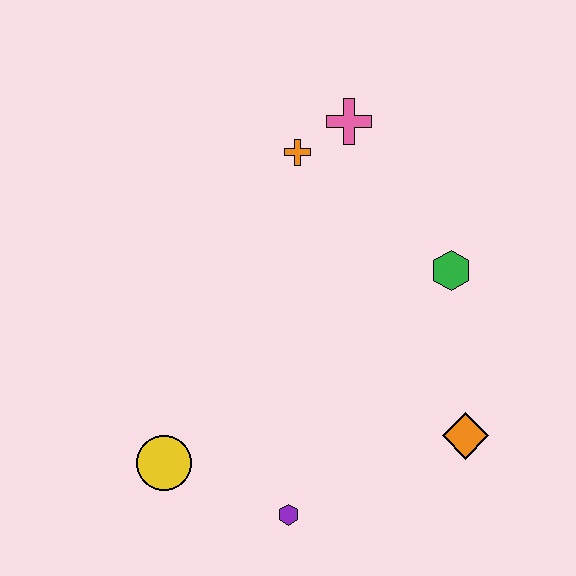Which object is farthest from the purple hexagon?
The pink cross is farthest from the purple hexagon.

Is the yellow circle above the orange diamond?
No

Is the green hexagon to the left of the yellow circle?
No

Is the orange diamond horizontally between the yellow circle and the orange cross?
No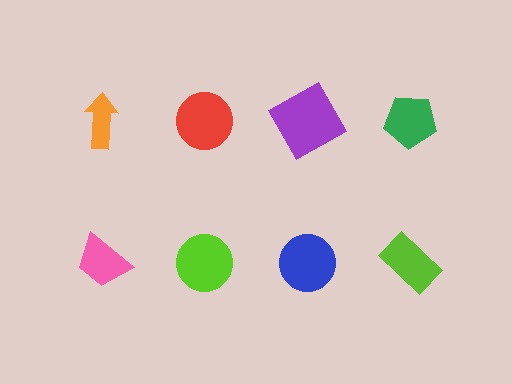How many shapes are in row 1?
4 shapes.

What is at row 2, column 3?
A blue circle.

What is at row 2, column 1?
A pink trapezoid.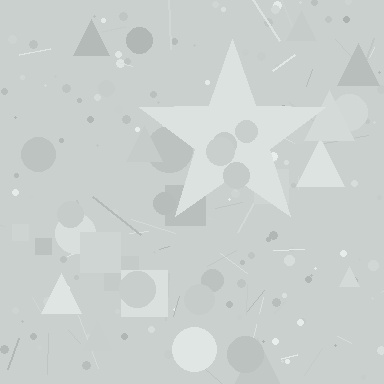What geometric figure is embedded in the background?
A star is embedded in the background.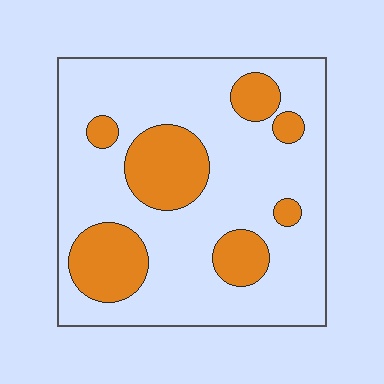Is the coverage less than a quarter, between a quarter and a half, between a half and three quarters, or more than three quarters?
Less than a quarter.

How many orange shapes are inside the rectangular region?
7.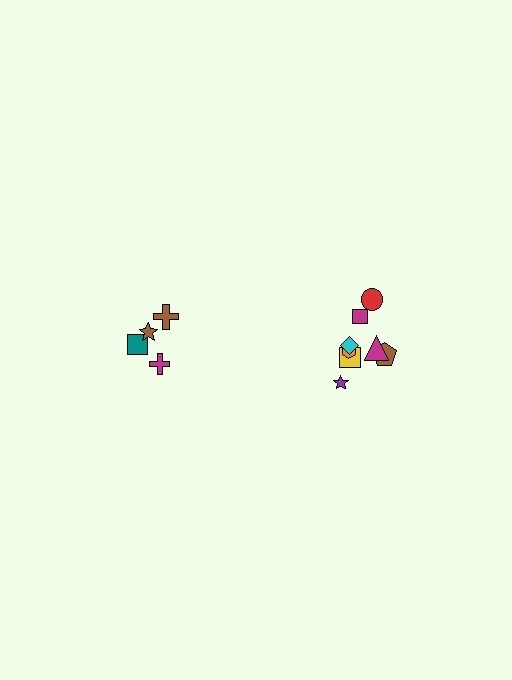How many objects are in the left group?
There are 4 objects.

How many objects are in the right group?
There are 8 objects.